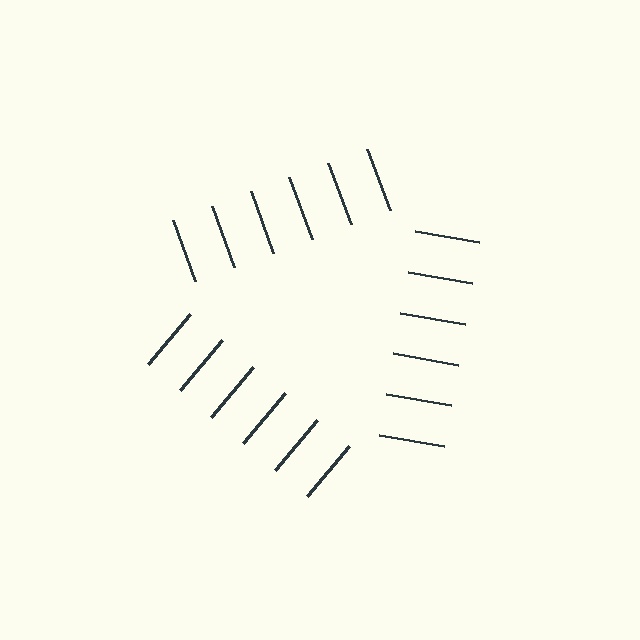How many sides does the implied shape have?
3 sides — the line-ends trace a triangle.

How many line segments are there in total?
18 — 6 along each of the 3 edges.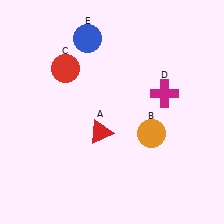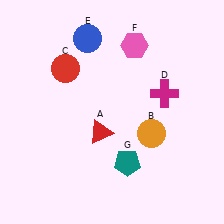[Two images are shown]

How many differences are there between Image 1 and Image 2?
There are 2 differences between the two images.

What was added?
A pink hexagon (F), a teal pentagon (G) were added in Image 2.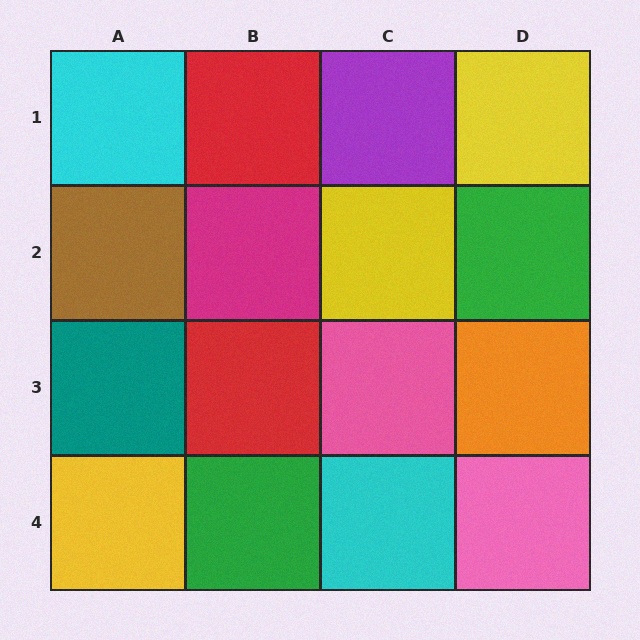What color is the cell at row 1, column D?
Yellow.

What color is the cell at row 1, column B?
Red.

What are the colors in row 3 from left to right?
Teal, red, pink, orange.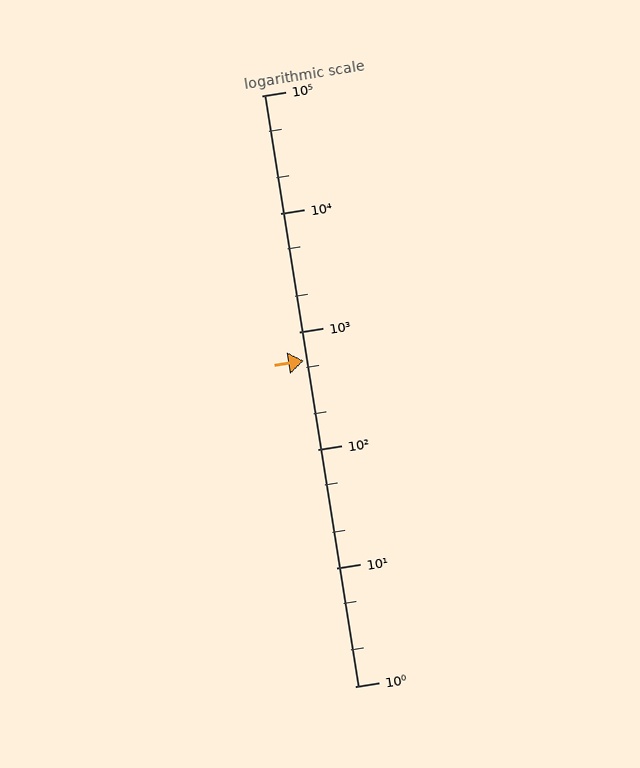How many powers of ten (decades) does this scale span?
The scale spans 5 decades, from 1 to 100000.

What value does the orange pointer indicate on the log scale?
The pointer indicates approximately 570.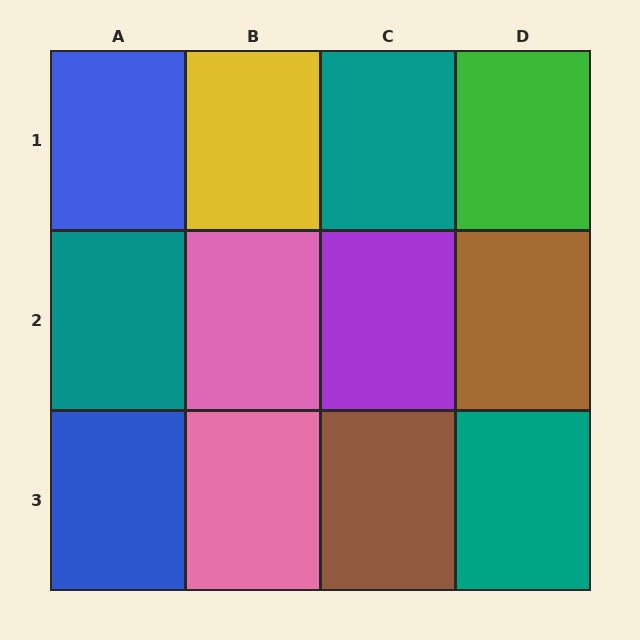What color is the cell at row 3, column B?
Pink.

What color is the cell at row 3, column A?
Blue.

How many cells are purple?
1 cell is purple.